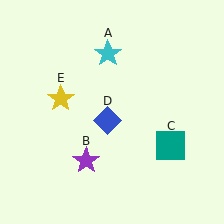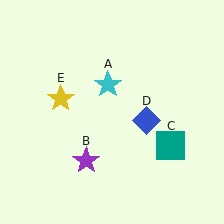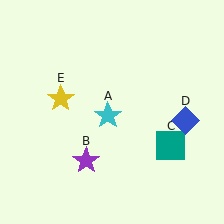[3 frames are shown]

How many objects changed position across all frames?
2 objects changed position: cyan star (object A), blue diamond (object D).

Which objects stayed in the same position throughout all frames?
Purple star (object B) and teal square (object C) and yellow star (object E) remained stationary.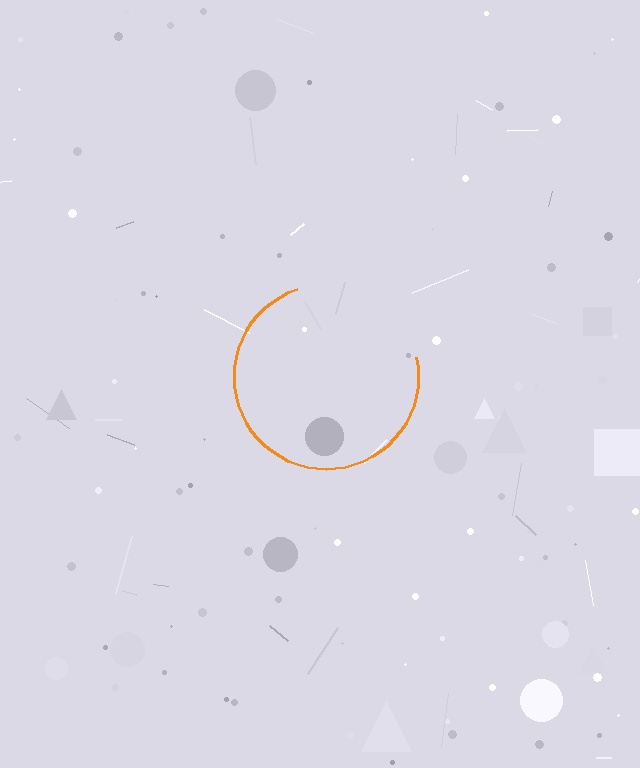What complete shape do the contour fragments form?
The contour fragments form a circle.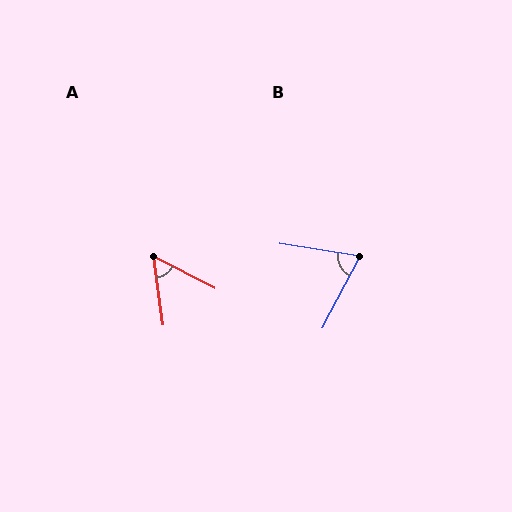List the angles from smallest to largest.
A (54°), B (72°).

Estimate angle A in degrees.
Approximately 54 degrees.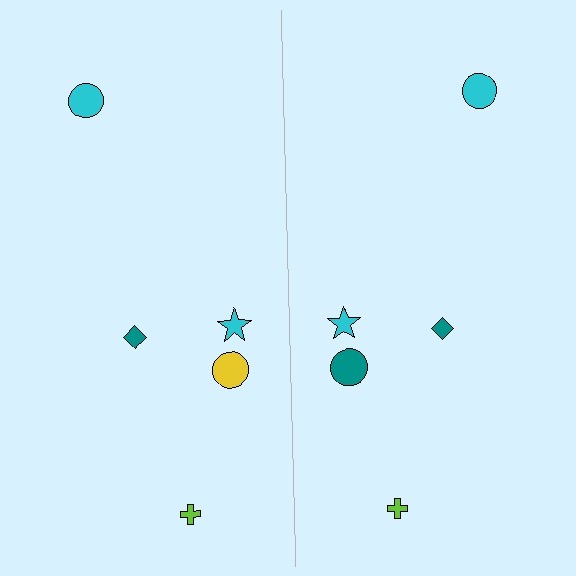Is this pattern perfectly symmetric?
No, the pattern is not perfectly symmetric. The teal circle on the right side breaks the symmetry — its mirror counterpart is yellow.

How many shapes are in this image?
There are 10 shapes in this image.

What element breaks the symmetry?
The teal circle on the right side breaks the symmetry — its mirror counterpart is yellow.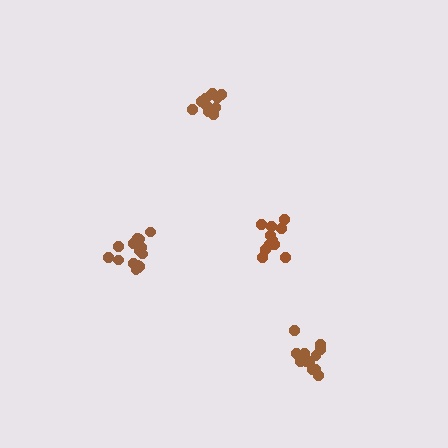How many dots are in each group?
Group 1: 15 dots, Group 2: 11 dots, Group 3: 13 dots, Group 4: 11 dots (50 total).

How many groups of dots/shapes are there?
There are 4 groups.